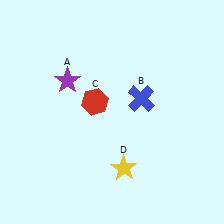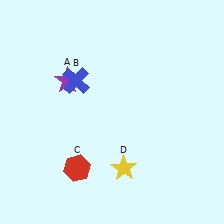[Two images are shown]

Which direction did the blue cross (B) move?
The blue cross (B) moved left.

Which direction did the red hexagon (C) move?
The red hexagon (C) moved down.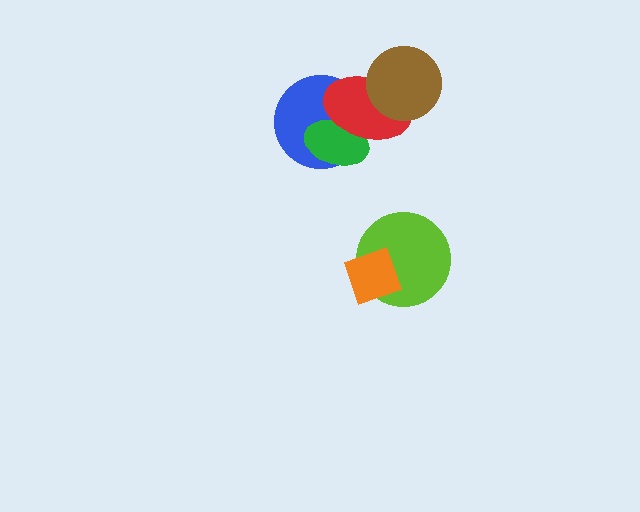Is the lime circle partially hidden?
Yes, it is partially covered by another shape.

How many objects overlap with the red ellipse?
3 objects overlap with the red ellipse.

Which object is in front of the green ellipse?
The red ellipse is in front of the green ellipse.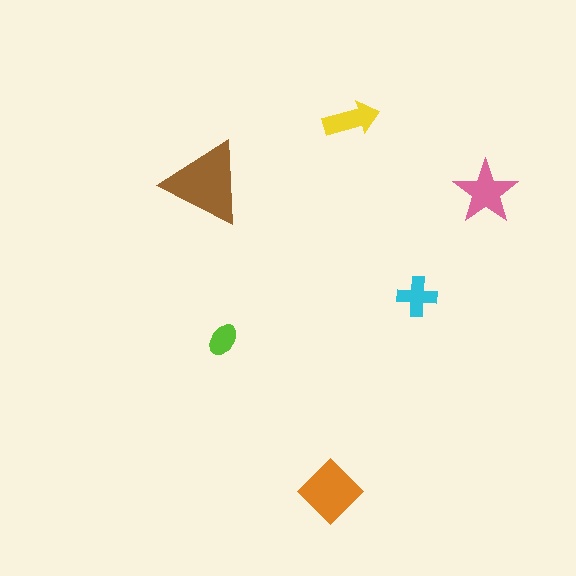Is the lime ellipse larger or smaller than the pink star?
Smaller.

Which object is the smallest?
The lime ellipse.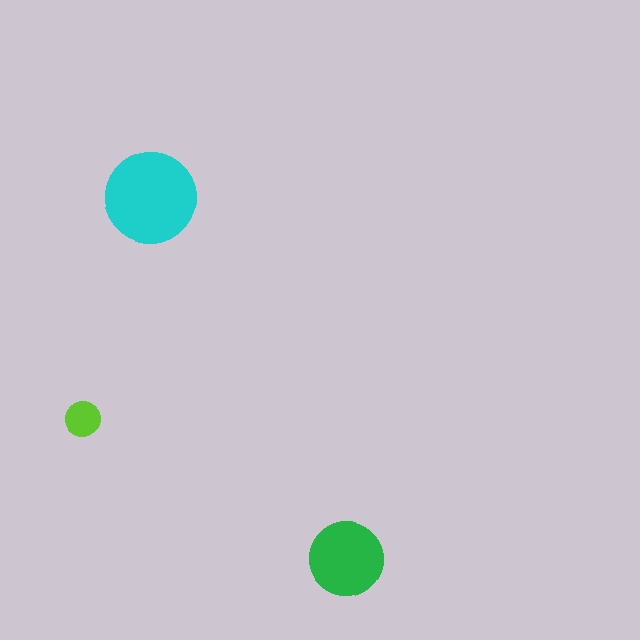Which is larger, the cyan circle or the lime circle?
The cyan one.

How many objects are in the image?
There are 3 objects in the image.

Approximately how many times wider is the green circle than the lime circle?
About 2 times wider.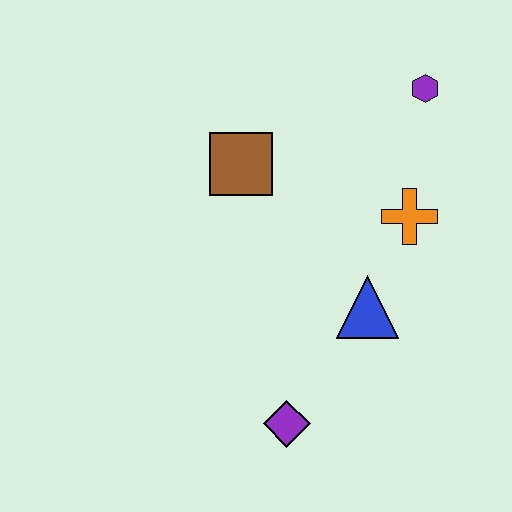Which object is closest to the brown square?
The orange cross is closest to the brown square.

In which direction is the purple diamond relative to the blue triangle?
The purple diamond is below the blue triangle.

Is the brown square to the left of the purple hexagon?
Yes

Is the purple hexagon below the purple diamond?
No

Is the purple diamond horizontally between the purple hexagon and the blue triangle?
No